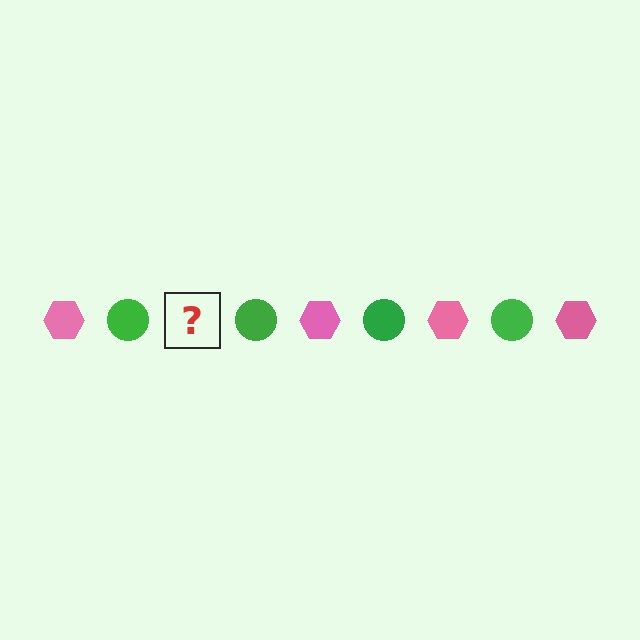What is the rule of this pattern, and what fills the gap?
The rule is that the pattern alternates between pink hexagon and green circle. The gap should be filled with a pink hexagon.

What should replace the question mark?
The question mark should be replaced with a pink hexagon.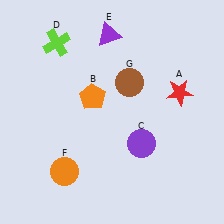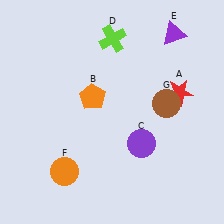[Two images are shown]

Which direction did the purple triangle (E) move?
The purple triangle (E) moved right.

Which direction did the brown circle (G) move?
The brown circle (G) moved right.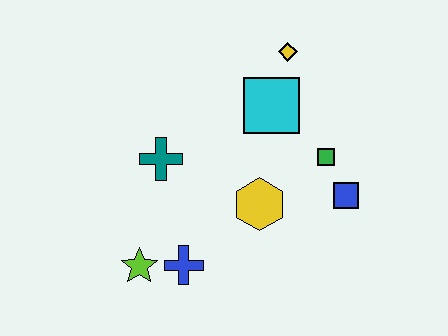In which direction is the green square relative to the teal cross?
The green square is to the right of the teal cross.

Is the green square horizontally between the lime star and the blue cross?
No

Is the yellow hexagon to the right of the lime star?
Yes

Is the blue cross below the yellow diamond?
Yes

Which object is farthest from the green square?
The lime star is farthest from the green square.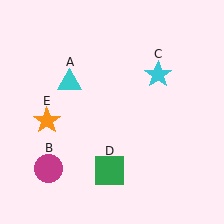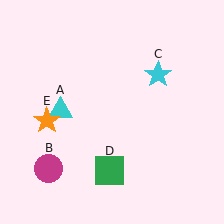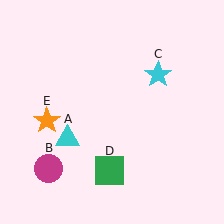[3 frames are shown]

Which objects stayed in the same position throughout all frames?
Magenta circle (object B) and cyan star (object C) and green square (object D) and orange star (object E) remained stationary.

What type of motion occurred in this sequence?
The cyan triangle (object A) rotated counterclockwise around the center of the scene.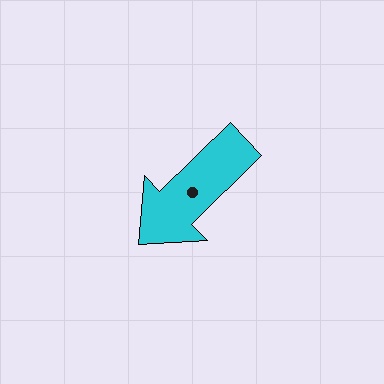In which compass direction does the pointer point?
Southwest.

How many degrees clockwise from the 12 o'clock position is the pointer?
Approximately 226 degrees.